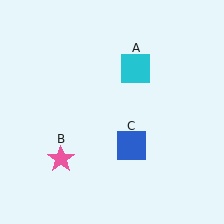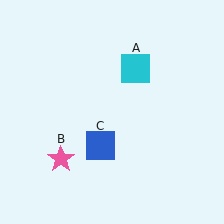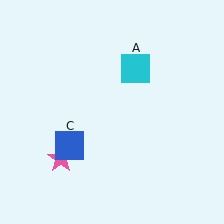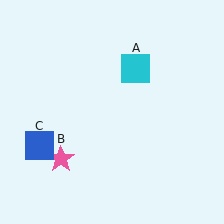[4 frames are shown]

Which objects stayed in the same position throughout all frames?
Cyan square (object A) and pink star (object B) remained stationary.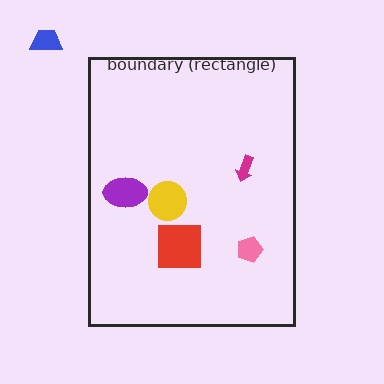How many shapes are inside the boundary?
5 inside, 1 outside.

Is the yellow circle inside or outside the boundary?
Inside.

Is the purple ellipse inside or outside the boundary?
Inside.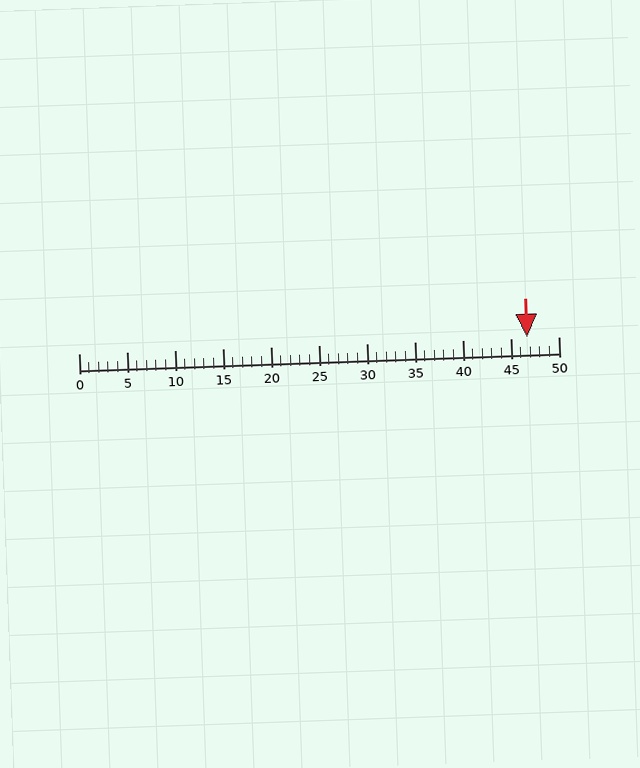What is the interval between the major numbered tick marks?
The major tick marks are spaced 5 units apart.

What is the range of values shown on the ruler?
The ruler shows values from 0 to 50.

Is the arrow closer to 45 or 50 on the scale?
The arrow is closer to 45.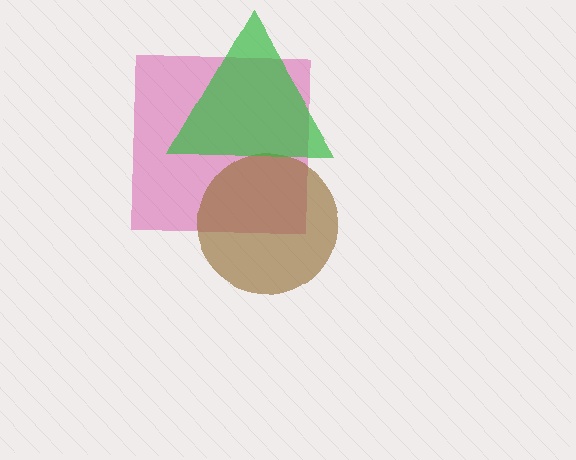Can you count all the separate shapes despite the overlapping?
Yes, there are 3 separate shapes.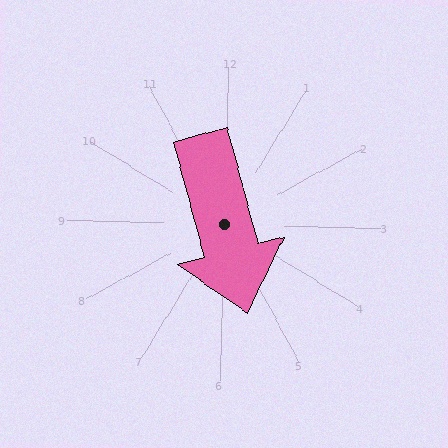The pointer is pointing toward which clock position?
Roughly 5 o'clock.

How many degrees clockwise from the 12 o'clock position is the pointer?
Approximately 164 degrees.